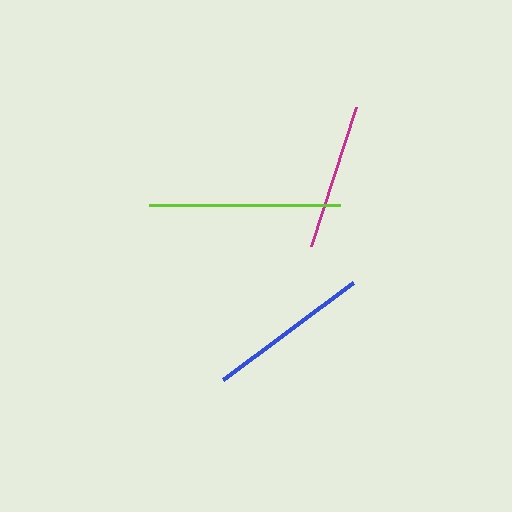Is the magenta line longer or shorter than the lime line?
The lime line is longer than the magenta line.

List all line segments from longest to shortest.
From longest to shortest: lime, blue, magenta.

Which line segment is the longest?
The lime line is the longest at approximately 191 pixels.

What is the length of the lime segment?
The lime segment is approximately 191 pixels long.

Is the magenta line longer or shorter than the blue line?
The blue line is longer than the magenta line.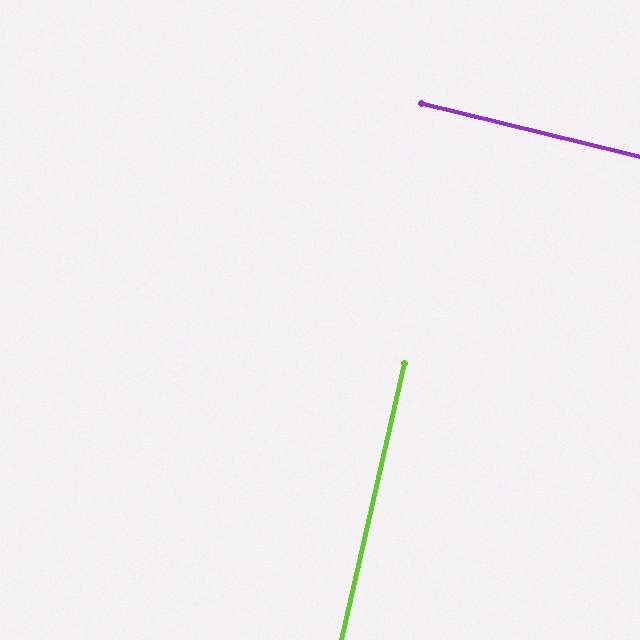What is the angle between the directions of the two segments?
Approximately 89 degrees.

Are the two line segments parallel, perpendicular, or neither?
Perpendicular — they meet at approximately 89°.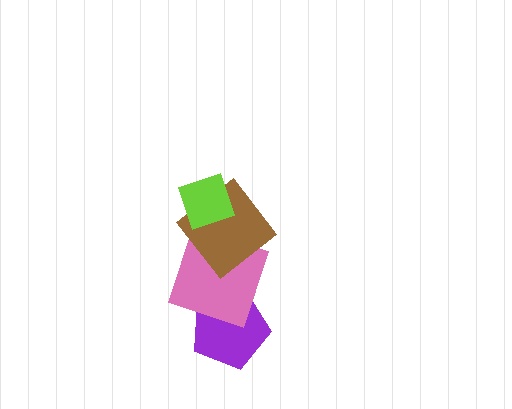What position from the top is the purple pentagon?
The purple pentagon is 4th from the top.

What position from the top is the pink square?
The pink square is 3rd from the top.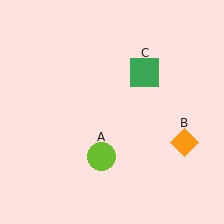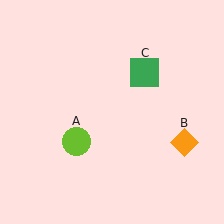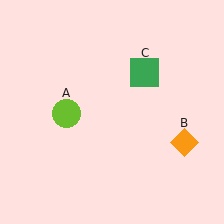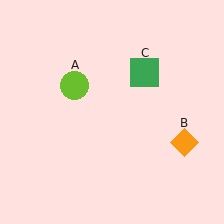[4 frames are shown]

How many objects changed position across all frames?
1 object changed position: lime circle (object A).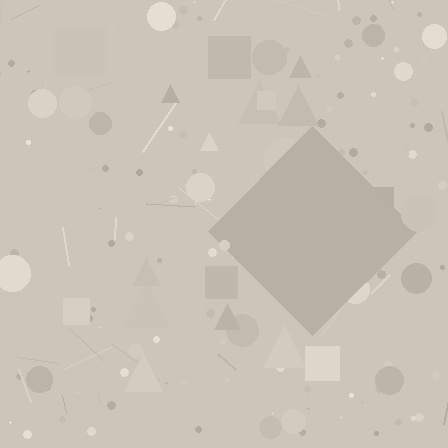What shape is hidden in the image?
A diamond is hidden in the image.